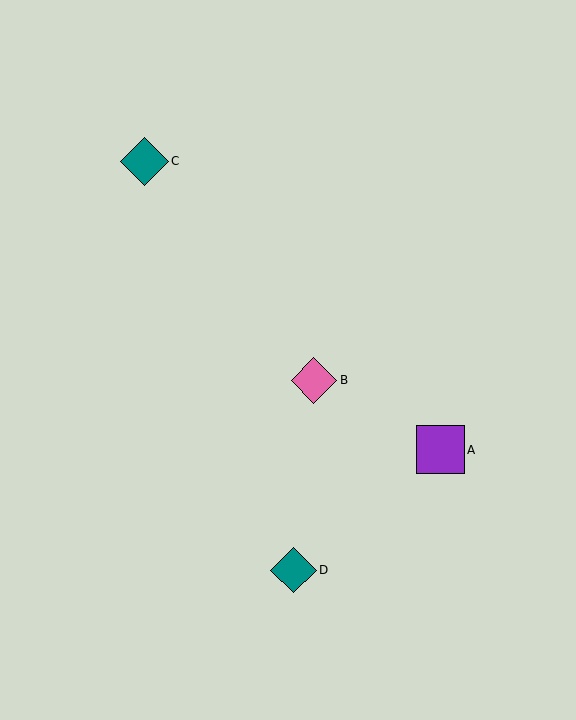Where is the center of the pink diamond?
The center of the pink diamond is at (314, 380).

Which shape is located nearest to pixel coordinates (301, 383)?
The pink diamond (labeled B) at (314, 380) is nearest to that location.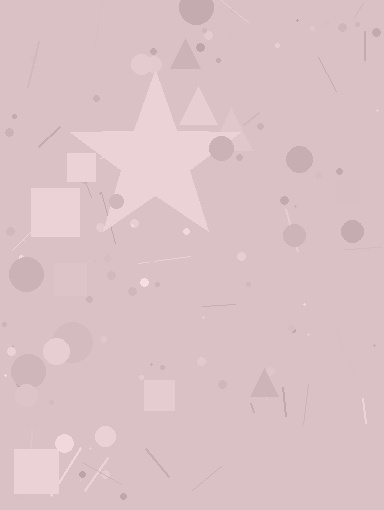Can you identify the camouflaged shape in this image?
The camouflaged shape is a star.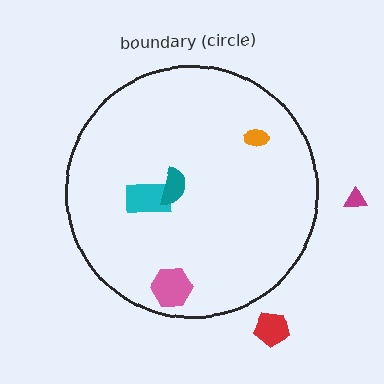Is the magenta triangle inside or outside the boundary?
Outside.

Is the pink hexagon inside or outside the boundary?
Inside.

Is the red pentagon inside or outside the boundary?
Outside.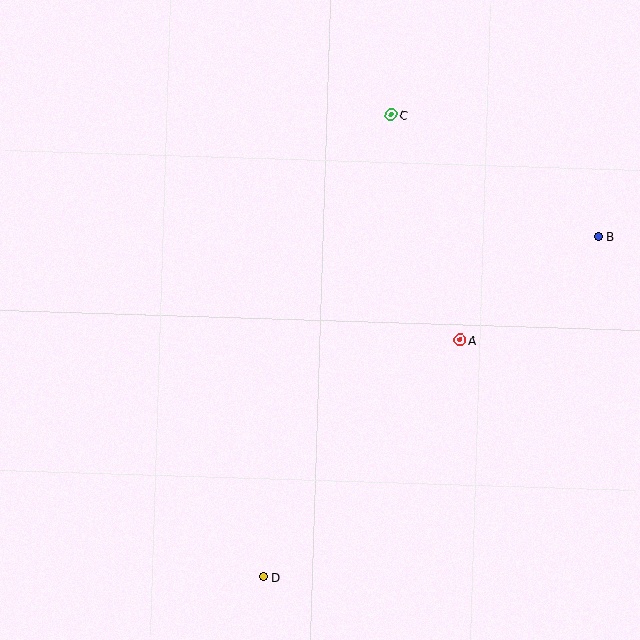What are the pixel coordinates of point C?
Point C is at (391, 115).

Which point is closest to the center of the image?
Point A at (460, 340) is closest to the center.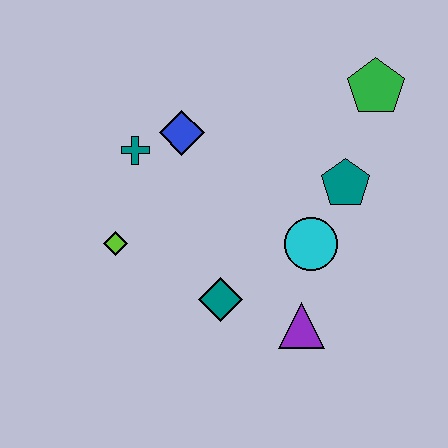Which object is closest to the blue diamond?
The teal cross is closest to the blue diamond.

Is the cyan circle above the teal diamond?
Yes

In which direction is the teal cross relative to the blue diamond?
The teal cross is to the left of the blue diamond.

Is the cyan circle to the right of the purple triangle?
Yes